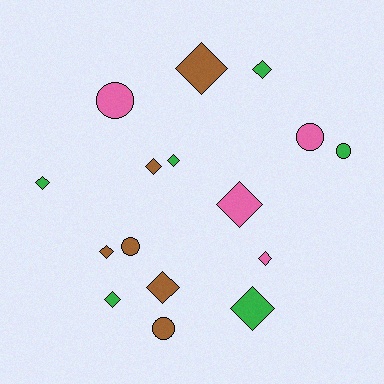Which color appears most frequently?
Brown, with 6 objects.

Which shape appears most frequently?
Diamond, with 11 objects.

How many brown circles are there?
There are 2 brown circles.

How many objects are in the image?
There are 16 objects.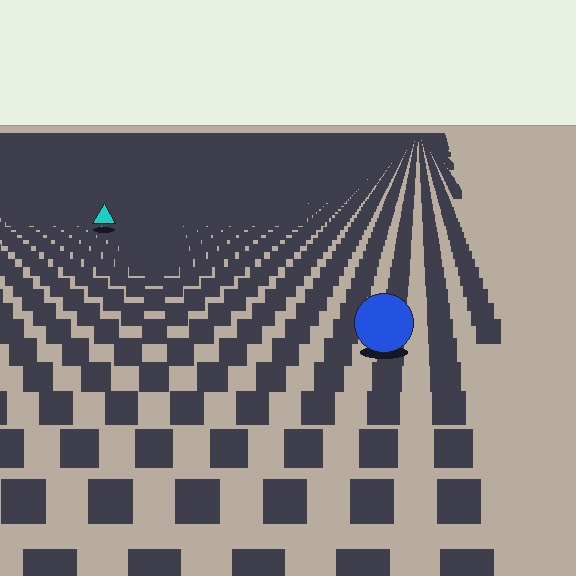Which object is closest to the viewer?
The blue circle is closest. The texture marks near it are larger and more spread out.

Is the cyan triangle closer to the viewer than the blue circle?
No. The blue circle is closer — you can tell from the texture gradient: the ground texture is coarser near it.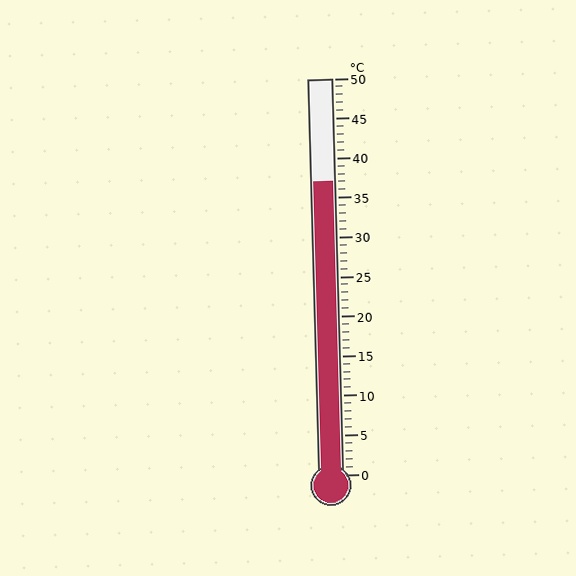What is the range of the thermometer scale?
The thermometer scale ranges from 0°C to 50°C.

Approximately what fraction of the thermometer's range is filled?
The thermometer is filled to approximately 75% of its range.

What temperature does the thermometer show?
The thermometer shows approximately 37°C.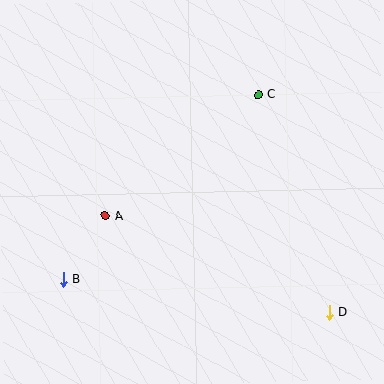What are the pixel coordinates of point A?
Point A is at (105, 216).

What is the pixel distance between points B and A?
The distance between B and A is 76 pixels.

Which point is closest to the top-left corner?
Point A is closest to the top-left corner.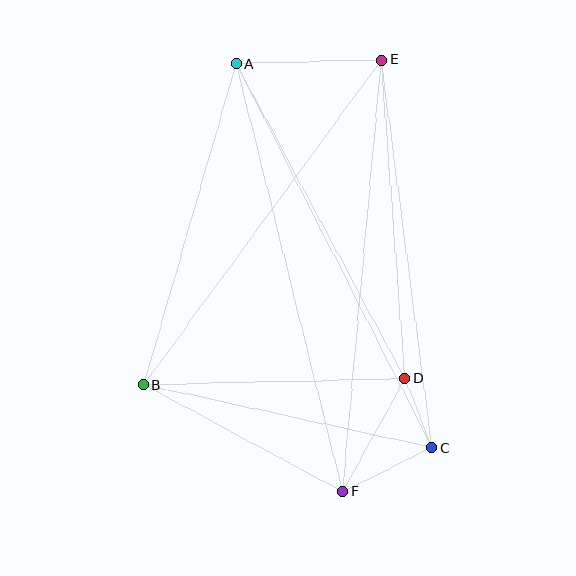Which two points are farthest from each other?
Points A and F are farthest from each other.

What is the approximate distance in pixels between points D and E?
The distance between D and E is approximately 320 pixels.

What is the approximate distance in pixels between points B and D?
The distance between B and D is approximately 261 pixels.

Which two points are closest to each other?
Points C and D are closest to each other.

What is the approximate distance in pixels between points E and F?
The distance between E and F is approximately 433 pixels.